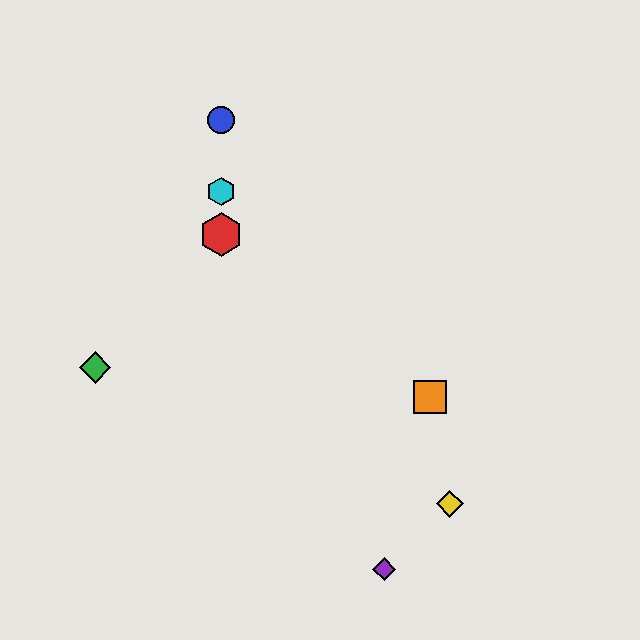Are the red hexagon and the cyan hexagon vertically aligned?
Yes, both are at x≈221.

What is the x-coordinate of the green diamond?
The green diamond is at x≈95.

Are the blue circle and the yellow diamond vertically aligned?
No, the blue circle is at x≈221 and the yellow diamond is at x≈450.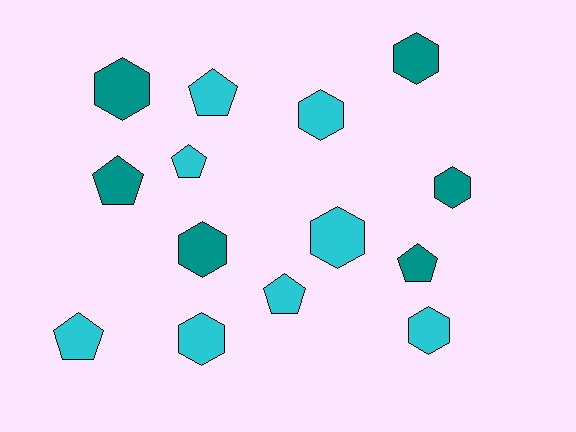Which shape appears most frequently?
Hexagon, with 8 objects.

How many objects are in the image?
There are 14 objects.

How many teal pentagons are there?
There are 2 teal pentagons.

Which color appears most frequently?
Cyan, with 8 objects.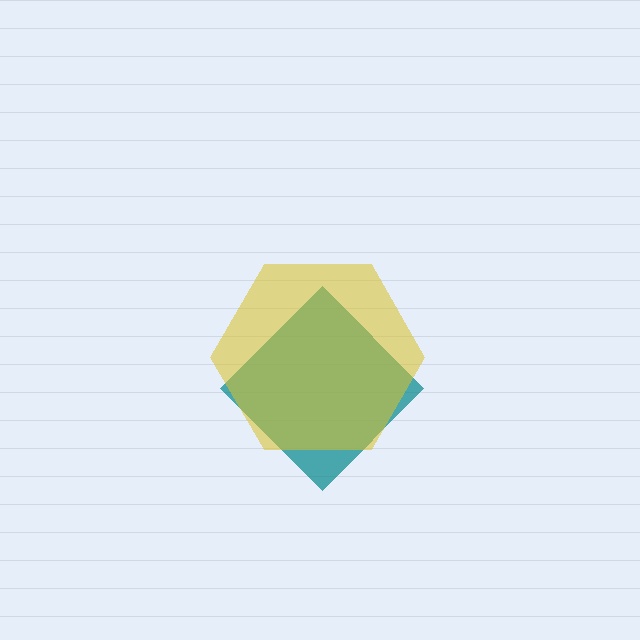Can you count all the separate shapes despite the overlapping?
Yes, there are 2 separate shapes.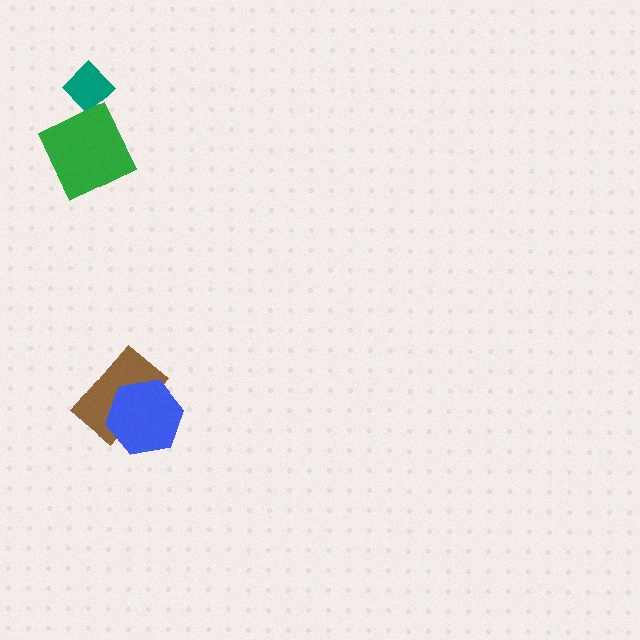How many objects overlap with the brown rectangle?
1 object overlaps with the brown rectangle.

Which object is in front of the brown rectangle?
The blue hexagon is in front of the brown rectangle.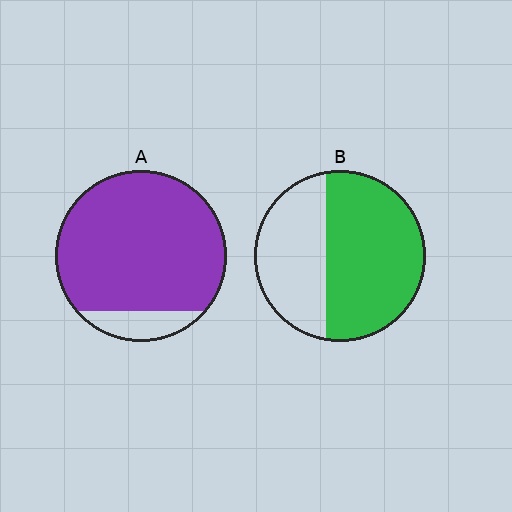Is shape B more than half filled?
Yes.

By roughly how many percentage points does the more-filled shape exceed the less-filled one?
By roughly 25 percentage points (A over B).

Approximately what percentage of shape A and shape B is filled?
A is approximately 90% and B is approximately 60%.